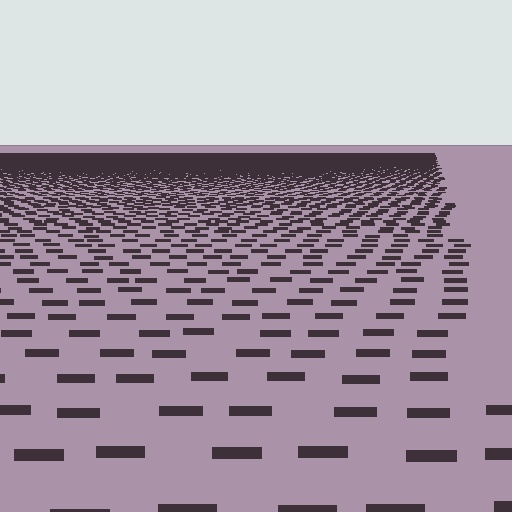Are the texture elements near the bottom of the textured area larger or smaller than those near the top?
Larger. Near the bottom, elements are closer to the viewer and appear at a bigger on-screen size.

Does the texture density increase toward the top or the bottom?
Density increases toward the top.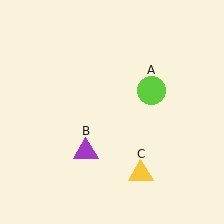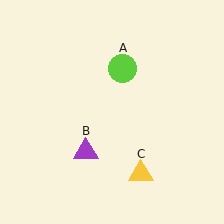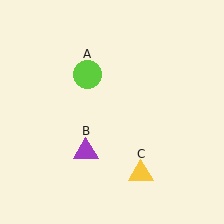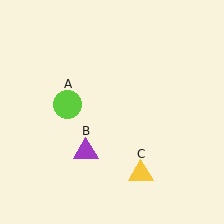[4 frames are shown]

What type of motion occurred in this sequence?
The lime circle (object A) rotated counterclockwise around the center of the scene.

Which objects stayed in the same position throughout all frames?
Purple triangle (object B) and yellow triangle (object C) remained stationary.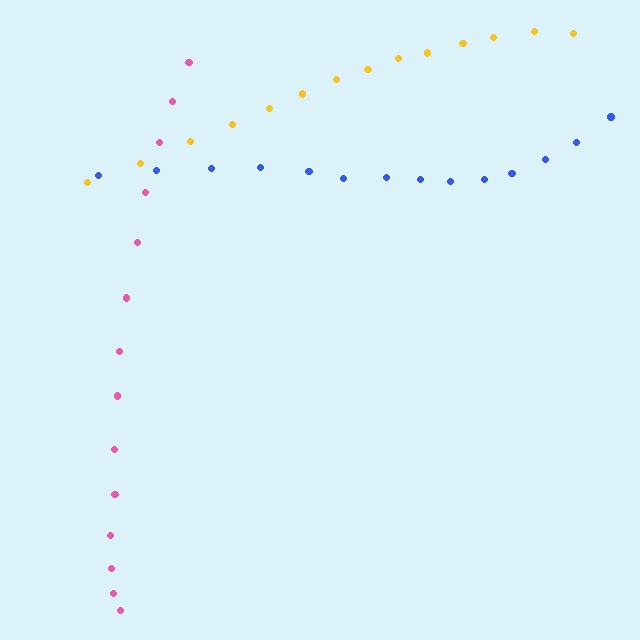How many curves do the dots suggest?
There are 3 distinct paths.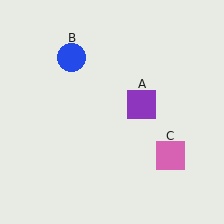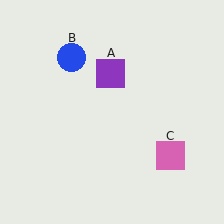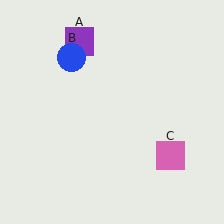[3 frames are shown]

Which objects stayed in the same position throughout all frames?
Blue circle (object B) and pink square (object C) remained stationary.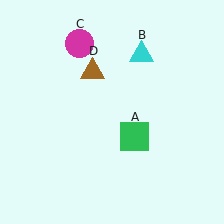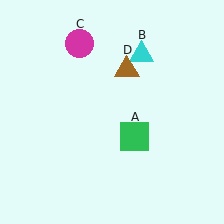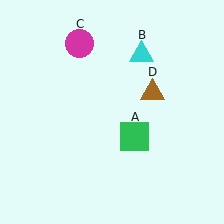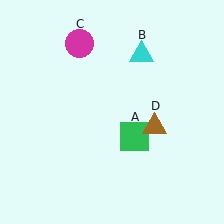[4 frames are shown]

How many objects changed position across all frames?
1 object changed position: brown triangle (object D).